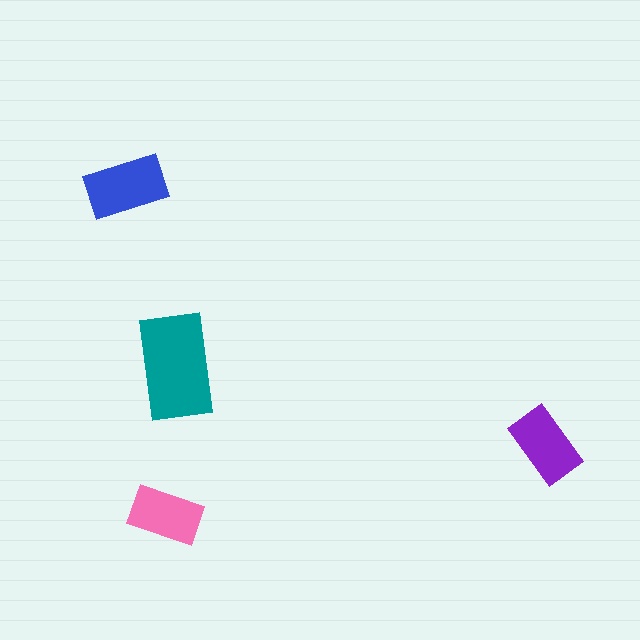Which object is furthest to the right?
The purple rectangle is rightmost.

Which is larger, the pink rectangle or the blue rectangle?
The blue one.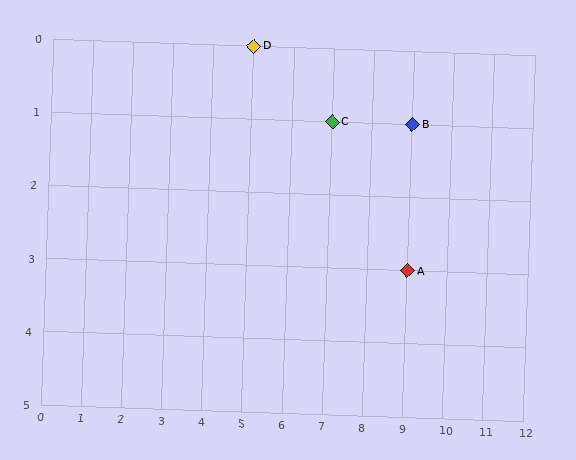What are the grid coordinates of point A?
Point A is at grid coordinates (9, 3).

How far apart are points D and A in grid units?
Points D and A are 4 columns and 3 rows apart (about 5.0 grid units diagonally).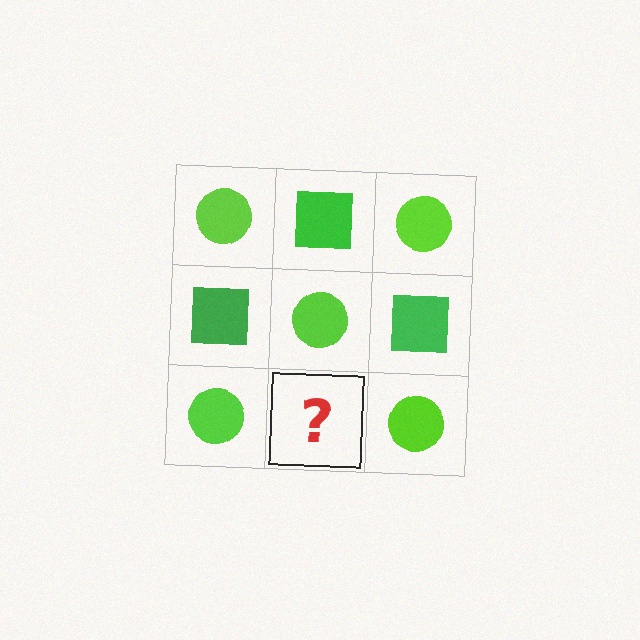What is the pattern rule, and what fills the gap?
The rule is that it alternates lime circle and green square in a checkerboard pattern. The gap should be filled with a green square.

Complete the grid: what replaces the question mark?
The question mark should be replaced with a green square.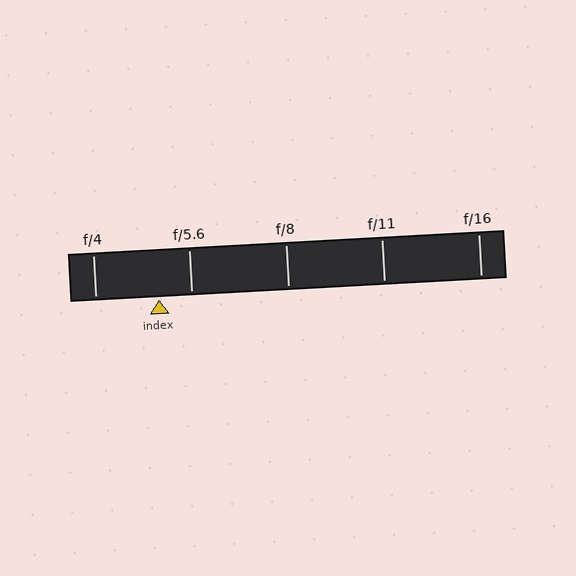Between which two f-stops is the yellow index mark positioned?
The index mark is between f/4 and f/5.6.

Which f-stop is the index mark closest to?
The index mark is closest to f/5.6.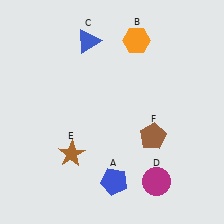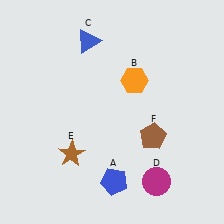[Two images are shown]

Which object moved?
The orange hexagon (B) moved down.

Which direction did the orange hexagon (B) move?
The orange hexagon (B) moved down.